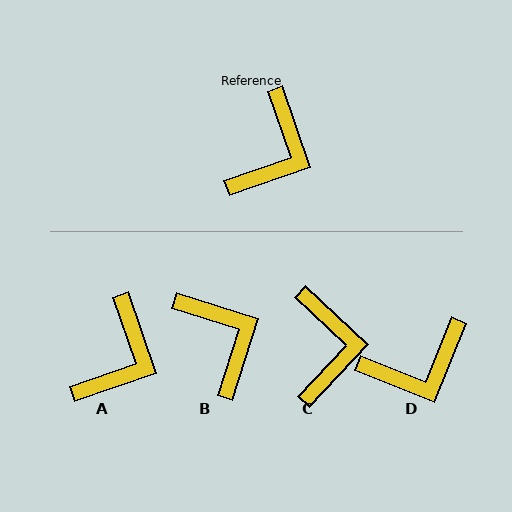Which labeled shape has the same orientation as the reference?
A.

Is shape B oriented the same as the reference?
No, it is off by about 54 degrees.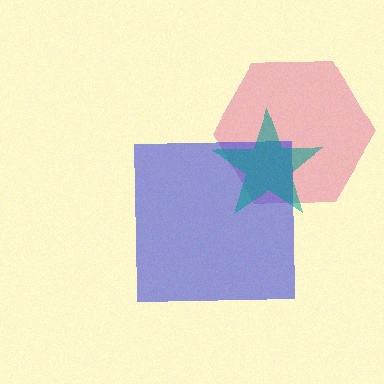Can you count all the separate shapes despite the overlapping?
Yes, there are 3 separate shapes.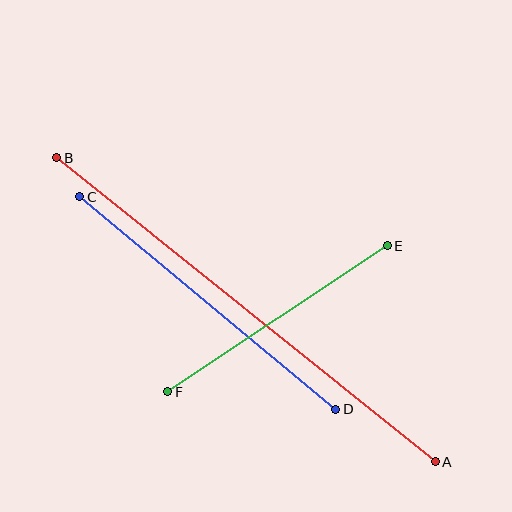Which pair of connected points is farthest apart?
Points A and B are farthest apart.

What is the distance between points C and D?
The distance is approximately 333 pixels.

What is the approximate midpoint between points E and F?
The midpoint is at approximately (277, 319) pixels.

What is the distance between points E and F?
The distance is approximately 264 pixels.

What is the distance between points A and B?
The distance is approximately 486 pixels.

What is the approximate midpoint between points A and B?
The midpoint is at approximately (246, 310) pixels.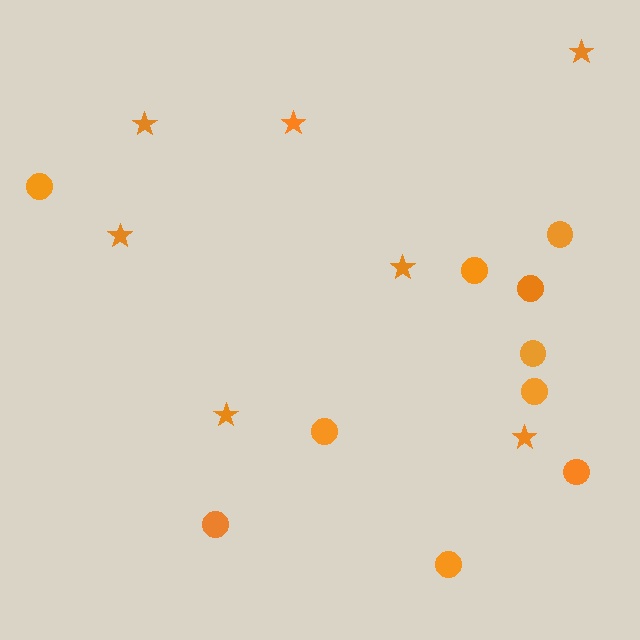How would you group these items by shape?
There are 2 groups: one group of stars (7) and one group of circles (10).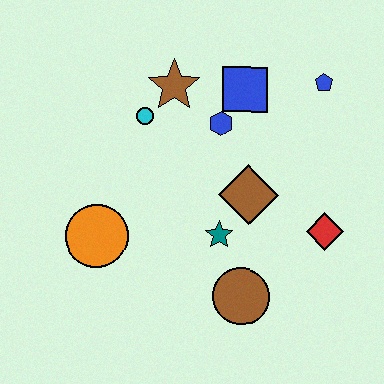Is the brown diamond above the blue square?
No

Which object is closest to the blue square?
The blue hexagon is closest to the blue square.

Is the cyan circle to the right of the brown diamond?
No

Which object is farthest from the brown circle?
The blue pentagon is farthest from the brown circle.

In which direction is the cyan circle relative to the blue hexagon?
The cyan circle is to the left of the blue hexagon.